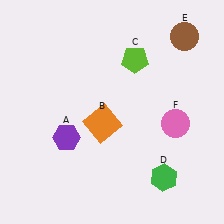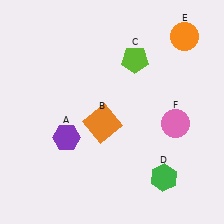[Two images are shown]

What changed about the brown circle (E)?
In Image 1, E is brown. In Image 2, it changed to orange.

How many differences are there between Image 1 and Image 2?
There is 1 difference between the two images.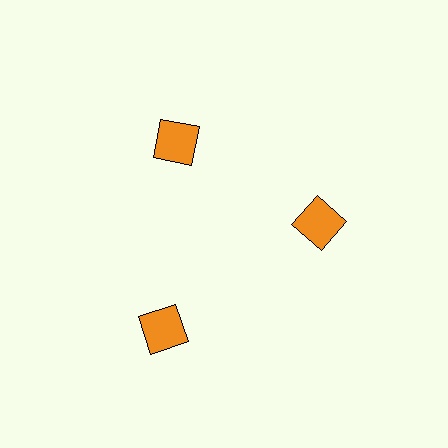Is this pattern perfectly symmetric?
No. The 3 orange squares are arranged in a ring, but one element near the 7 o'clock position is pushed outward from the center, breaking the 3-fold rotational symmetry.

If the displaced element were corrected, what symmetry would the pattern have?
It would have 3-fold rotational symmetry — the pattern would map onto itself every 120 degrees.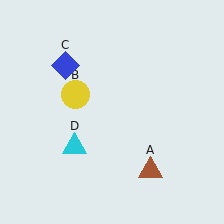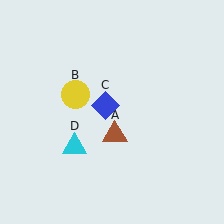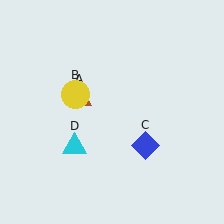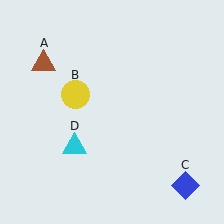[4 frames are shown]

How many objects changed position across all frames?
2 objects changed position: brown triangle (object A), blue diamond (object C).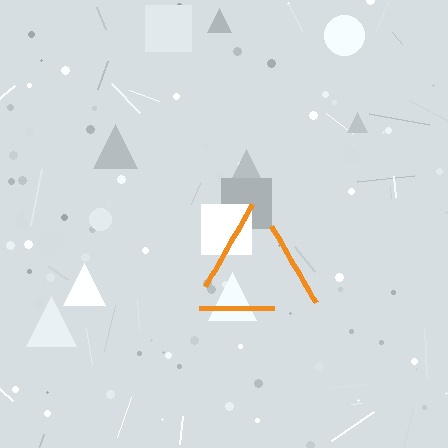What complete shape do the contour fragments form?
The contour fragments form a triangle.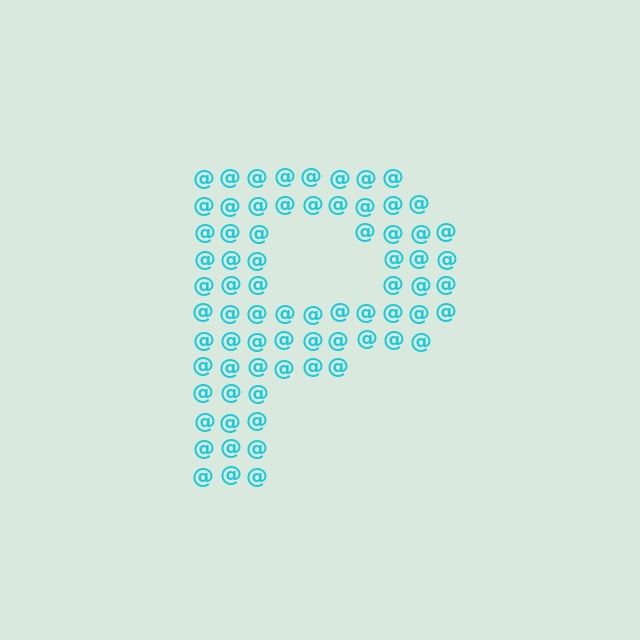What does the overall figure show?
The overall figure shows the letter P.